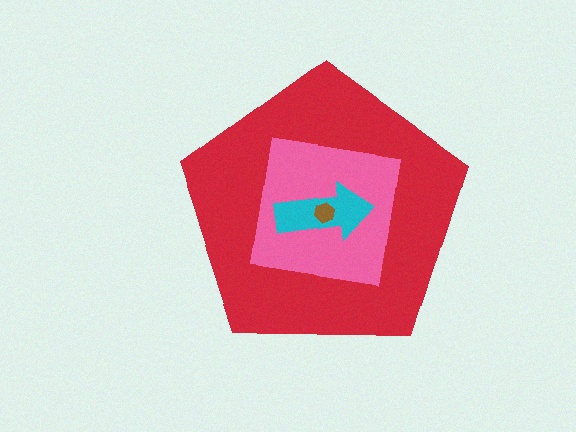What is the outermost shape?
The red pentagon.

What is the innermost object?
The brown hexagon.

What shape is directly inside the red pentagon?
The pink square.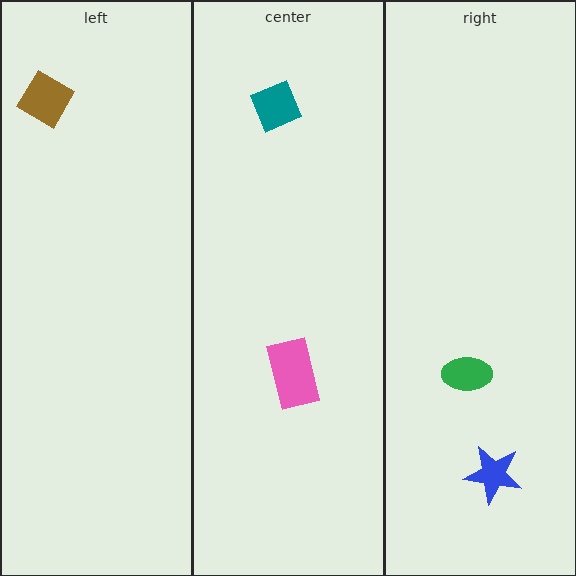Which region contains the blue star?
The right region.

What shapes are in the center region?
The pink rectangle, the teal square.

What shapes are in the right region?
The green ellipse, the blue star.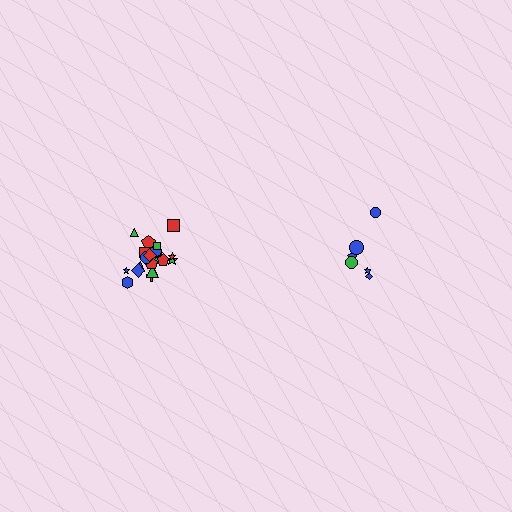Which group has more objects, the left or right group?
The left group.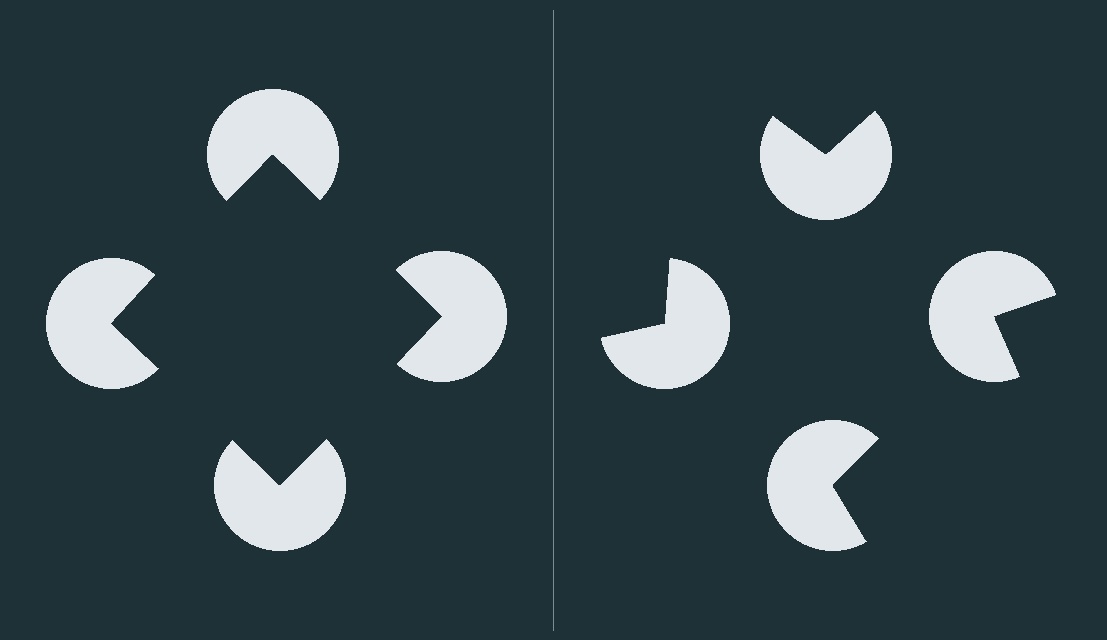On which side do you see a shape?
An illusory square appears on the left side. On the right side the wedge cuts are rotated, so no coherent shape forms.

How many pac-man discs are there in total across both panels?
8 — 4 on each side.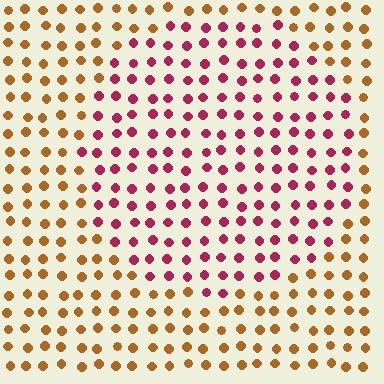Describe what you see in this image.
The image is filled with small brown elements in a uniform arrangement. A circle-shaped region is visible where the elements are tinted to a slightly different hue, forming a subtle color boundary.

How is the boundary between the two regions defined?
The boundary is defined purely by a slight shift in hue (about 56 degrees). Spacing, size, and orientation are identical on both sides.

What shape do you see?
I see a circle.